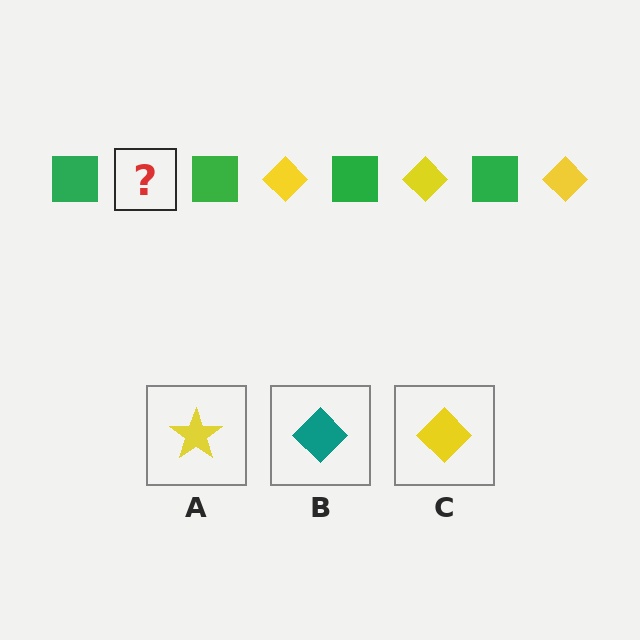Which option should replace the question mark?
Option C.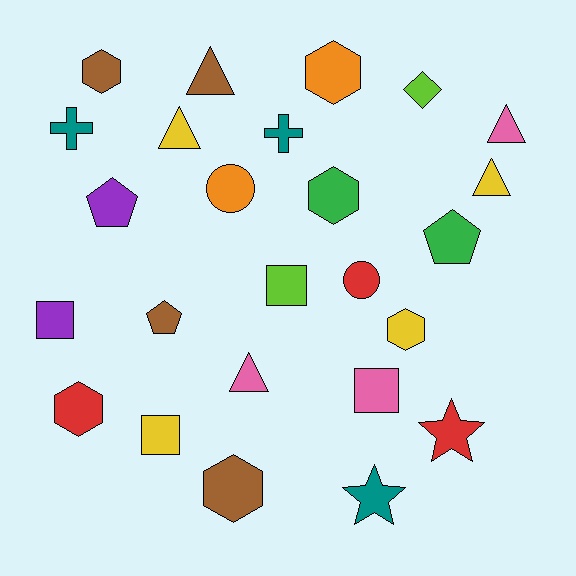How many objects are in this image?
There are 25 objects.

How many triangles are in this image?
There are 5 triangles.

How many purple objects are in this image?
There are 2 purple objects.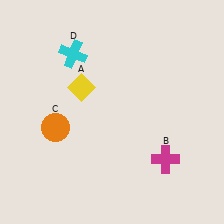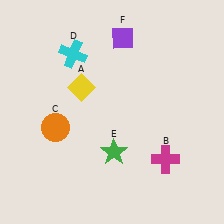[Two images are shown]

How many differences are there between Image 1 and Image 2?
There are 2 differences between the two images.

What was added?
A green star (E), a purple diamond (F) were added in Image 2.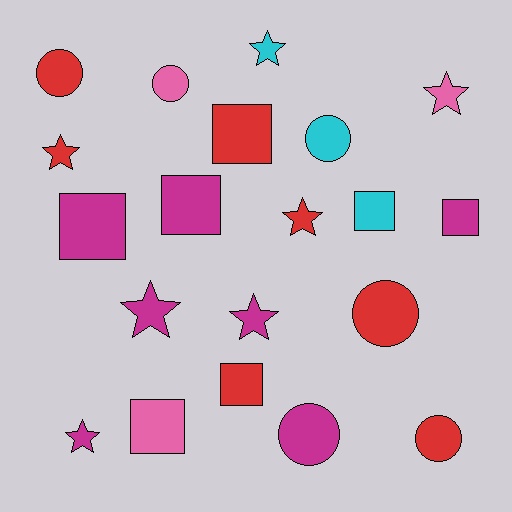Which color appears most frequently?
Red, with 7 objects.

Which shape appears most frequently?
Square, with 7 objects.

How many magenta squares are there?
There are 3 magenta squares.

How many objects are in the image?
There are 20 objects.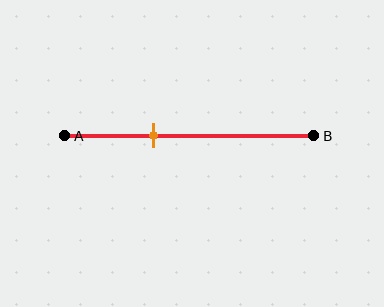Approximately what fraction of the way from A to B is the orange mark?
The orange mark is approximately 35% of the way from A to B.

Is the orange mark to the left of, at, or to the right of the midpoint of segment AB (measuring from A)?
The orange mark is to the left of the midpoint of segment AB.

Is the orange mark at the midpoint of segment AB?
No, the mark is at about 35% from A, not at the 50% midpoint.